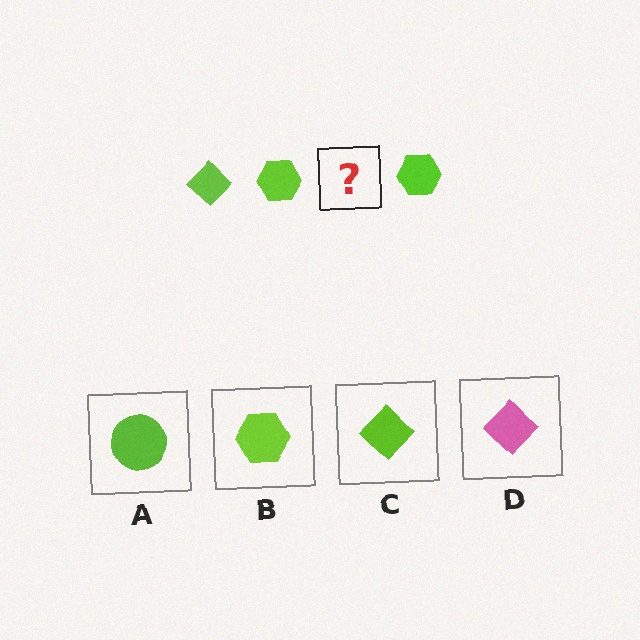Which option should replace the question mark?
Option C.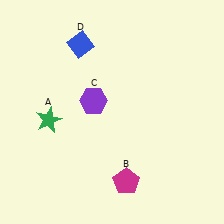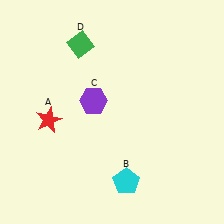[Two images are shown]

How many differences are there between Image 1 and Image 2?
There are 3 differences between the two images.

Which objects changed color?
A changed from green to red. B changed from magenta to cyan. D changed from blue to green.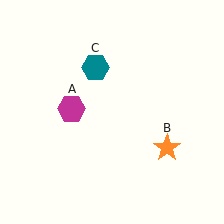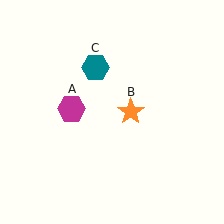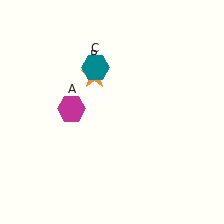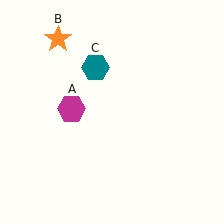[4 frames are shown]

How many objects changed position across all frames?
1 object changed position: orange star (object B).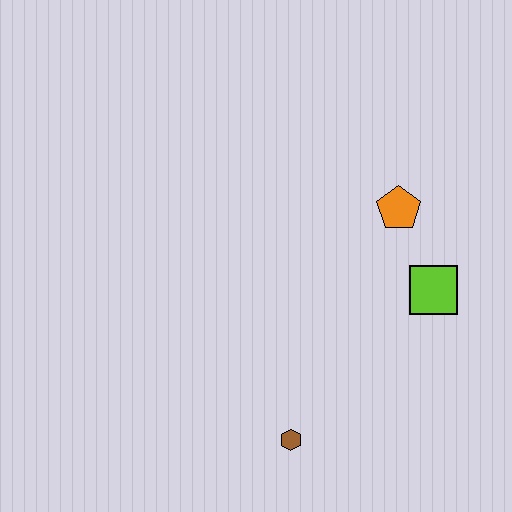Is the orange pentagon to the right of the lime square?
No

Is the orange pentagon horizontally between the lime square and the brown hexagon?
Yes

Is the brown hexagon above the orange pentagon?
No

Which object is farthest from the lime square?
The brown hexagon is farthest from the lime square.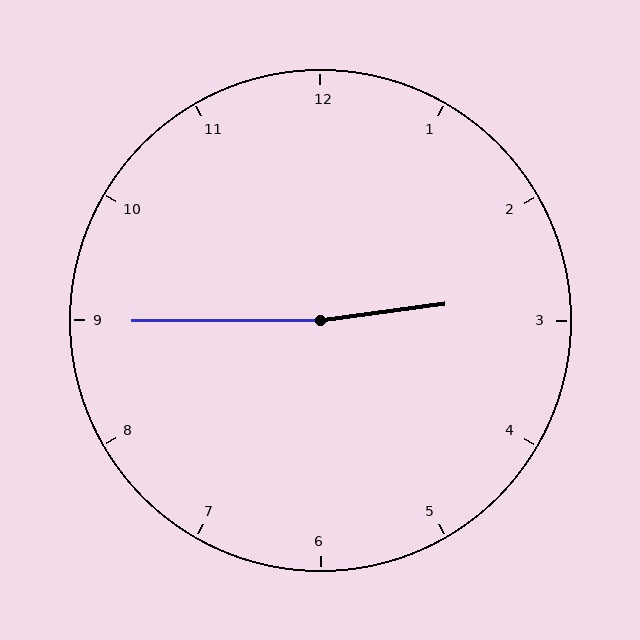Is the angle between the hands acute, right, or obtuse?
It is obtuse.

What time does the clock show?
2:45.